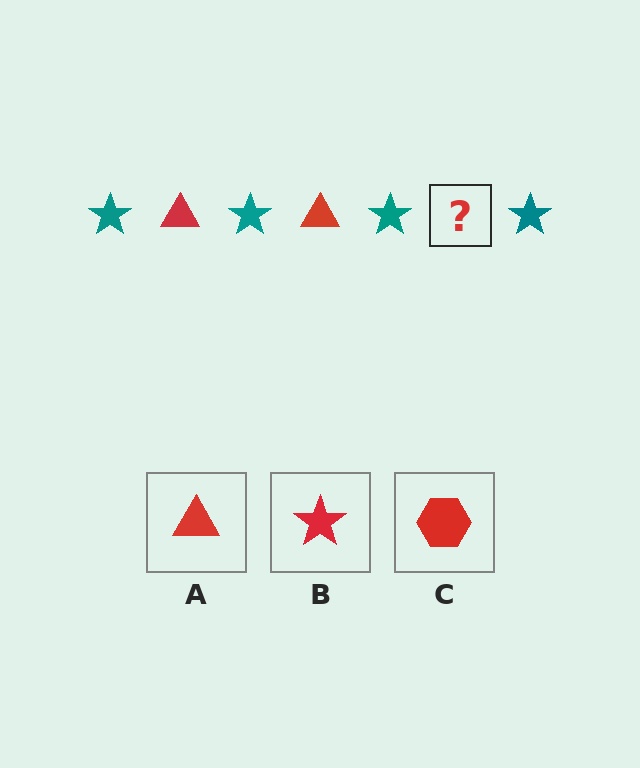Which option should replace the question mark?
Option A.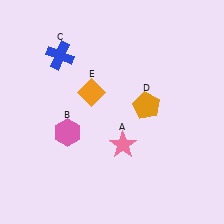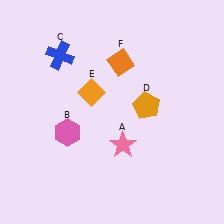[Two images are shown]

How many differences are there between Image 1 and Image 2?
There is 1 difference between the two images.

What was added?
An orange diamond (F) was added in Image 2.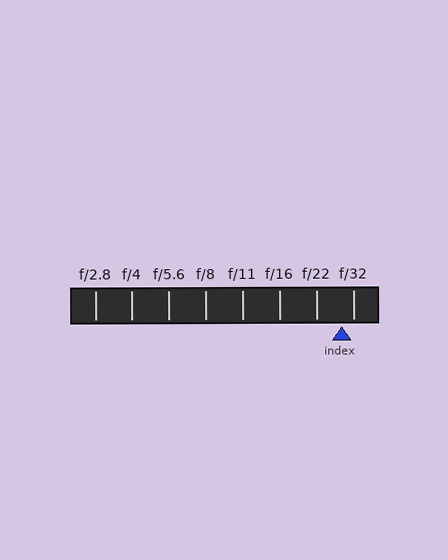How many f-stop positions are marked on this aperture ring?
There are 8 f-stop positions marked.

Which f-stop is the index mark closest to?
The index mark is closest to f/32.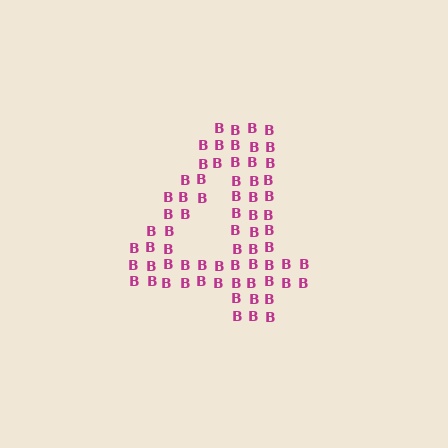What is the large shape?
The large shape is the digit 4.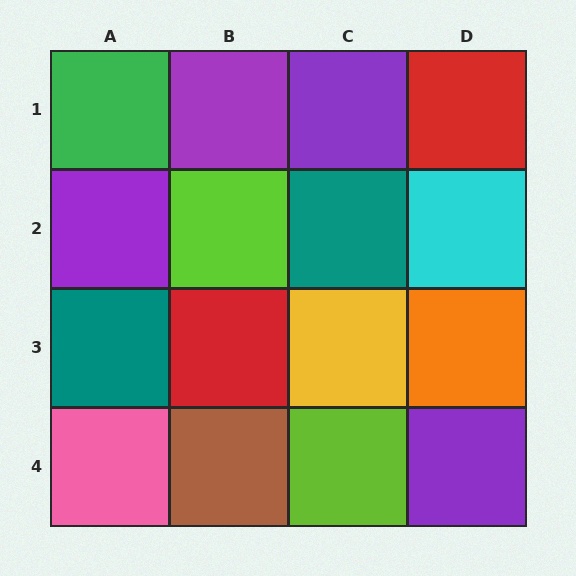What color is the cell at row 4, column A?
Pink.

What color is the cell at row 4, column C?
Lime.